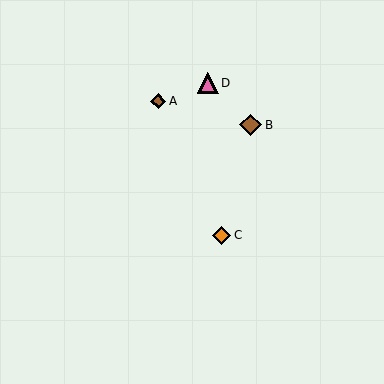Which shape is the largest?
The brown diamond (labeled B) is the largest.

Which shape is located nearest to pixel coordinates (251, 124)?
The brown diamond (labeled B) at (251, 125) is nearest to that location.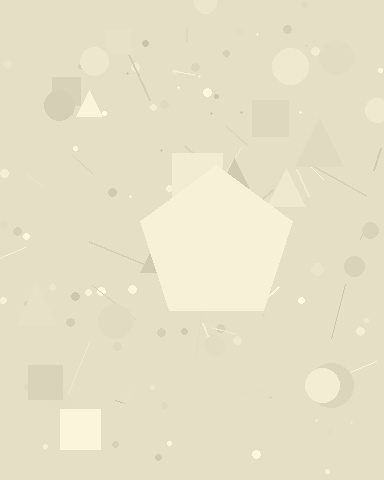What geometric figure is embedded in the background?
A pentagon is embedded in the background.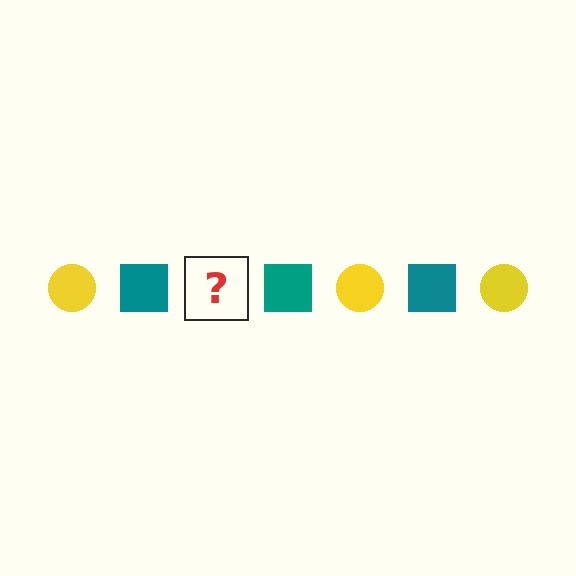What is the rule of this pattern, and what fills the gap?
The rule is that the pattern alternates between yellow circle and teal square. The gap should be filled with a yellow circle.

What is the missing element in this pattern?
The missing element is a yellow circle.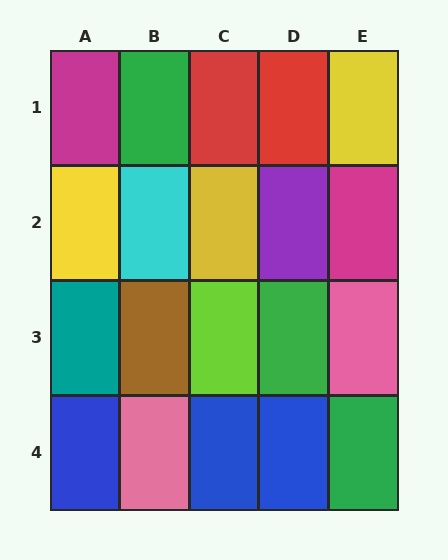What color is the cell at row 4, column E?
Green.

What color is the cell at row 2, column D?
Purple.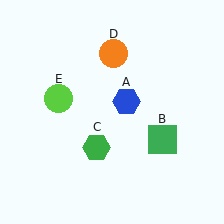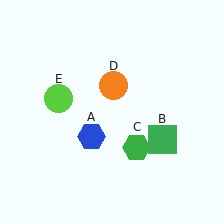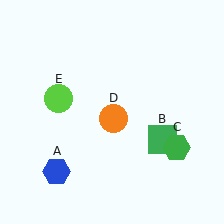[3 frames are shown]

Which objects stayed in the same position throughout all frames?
Green square (object B) and lime circle (object E) remained stationary.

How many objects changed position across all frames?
3 objects changed position: blue hexagon (object A), green hexagon (object C), orange circle (object D).